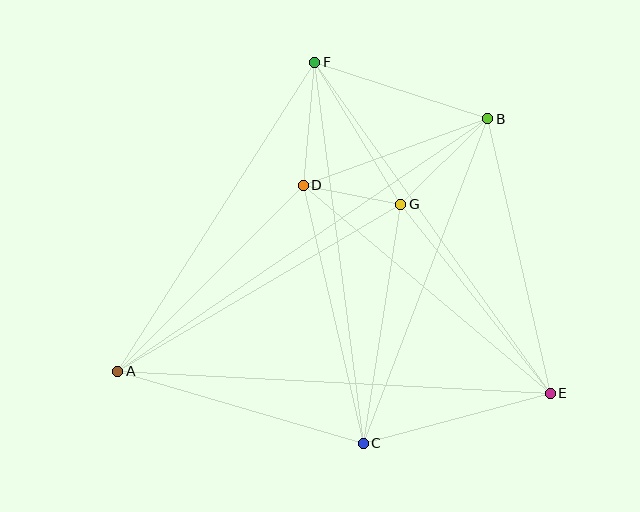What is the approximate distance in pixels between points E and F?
The distance between E and F is approximately 406 pixels.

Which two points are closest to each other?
Points D and G are closest to each other.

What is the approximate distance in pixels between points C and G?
The distance between C and G is approximately 242 pixels.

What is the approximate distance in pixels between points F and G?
The distance between F and G is approximately 166 pixels.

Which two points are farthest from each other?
Points A and B are farthest from each other.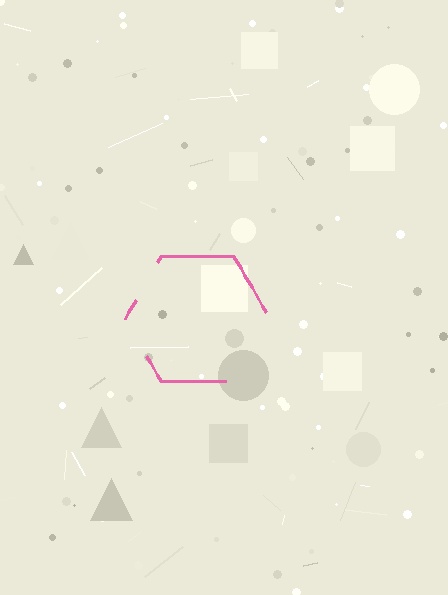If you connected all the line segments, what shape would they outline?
They would outline a hexagon.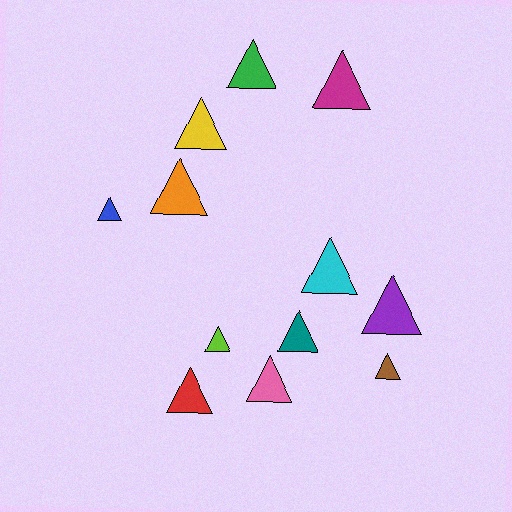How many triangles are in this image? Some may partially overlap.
There are 12 triangles.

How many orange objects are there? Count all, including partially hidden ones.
There is 1 orange object.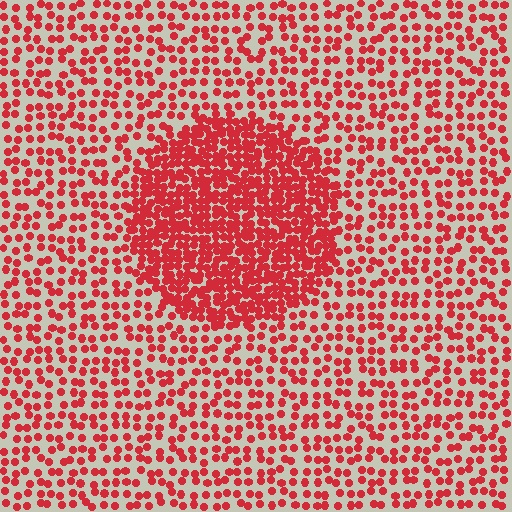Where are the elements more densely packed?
The elements are more densely packed inside the circle boundary.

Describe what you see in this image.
The image contains small red elements arranged at two different densities. A circle-shaped region is visible where the elements are more densely packed than the surrounding area.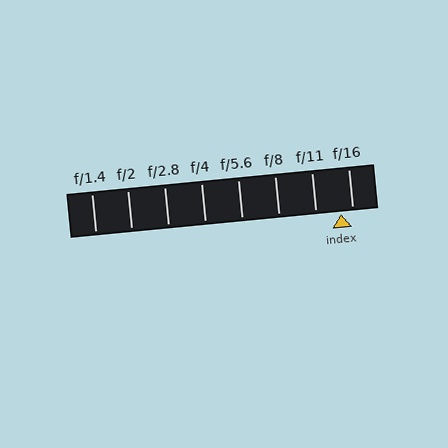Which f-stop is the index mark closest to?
The index mark is closest to f/16.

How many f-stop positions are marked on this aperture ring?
There are 8 f-stop positions marked.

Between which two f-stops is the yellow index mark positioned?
The index mark is between f/11 and f/16.